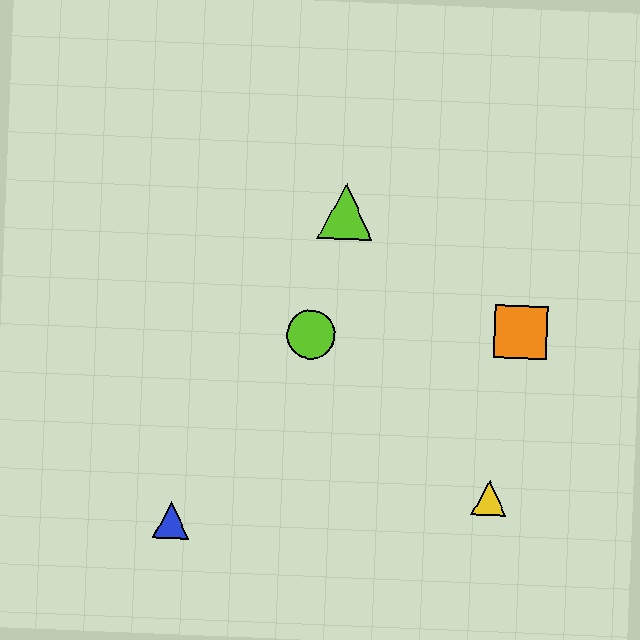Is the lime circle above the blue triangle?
Yes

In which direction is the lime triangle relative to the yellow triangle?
The lime triangle is above the yellow triangle.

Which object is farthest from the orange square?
The blue triangle is farthest from the orange square.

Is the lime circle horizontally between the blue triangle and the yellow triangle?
Yes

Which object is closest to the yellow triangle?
The orange square is closest to the yellow triangle.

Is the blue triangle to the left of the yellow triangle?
Yes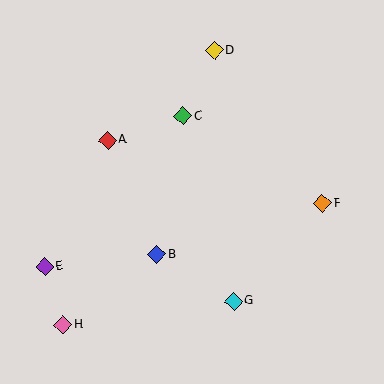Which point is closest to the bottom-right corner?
Point G is closest to the bottom-right corner.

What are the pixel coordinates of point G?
Point G is at (234, 301).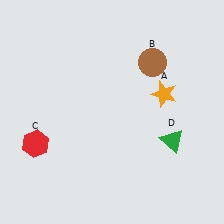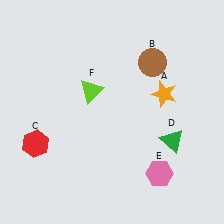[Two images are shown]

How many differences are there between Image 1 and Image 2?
There are 2 differences between the two images.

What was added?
A pink hexagon (E), a lime triangle (F) were added in Image 2.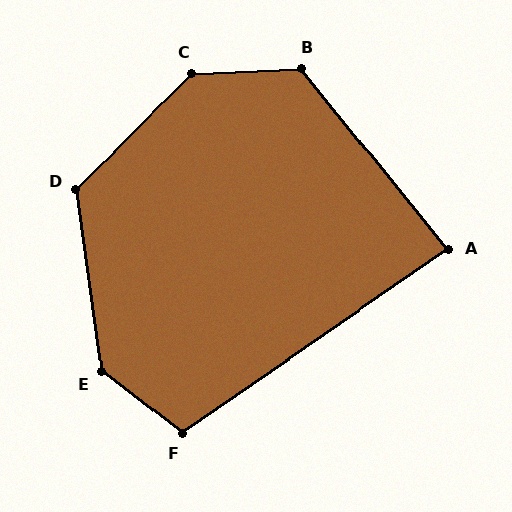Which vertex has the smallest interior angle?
A, at approximately 86 degrees.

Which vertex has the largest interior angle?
C, at approximately 138 degrees.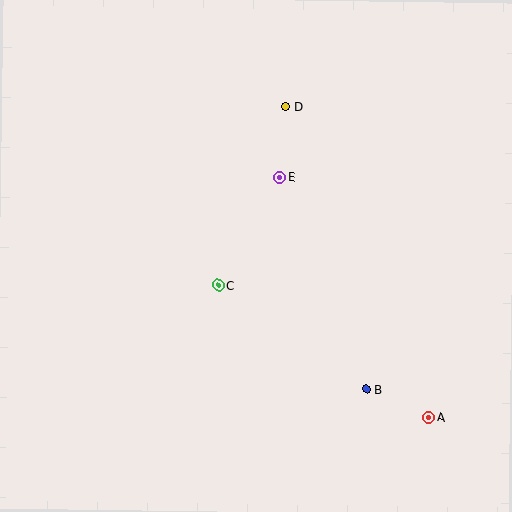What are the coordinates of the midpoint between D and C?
The midpoint between D and C is at (252, 196).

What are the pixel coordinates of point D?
Point D is at (286, 107).